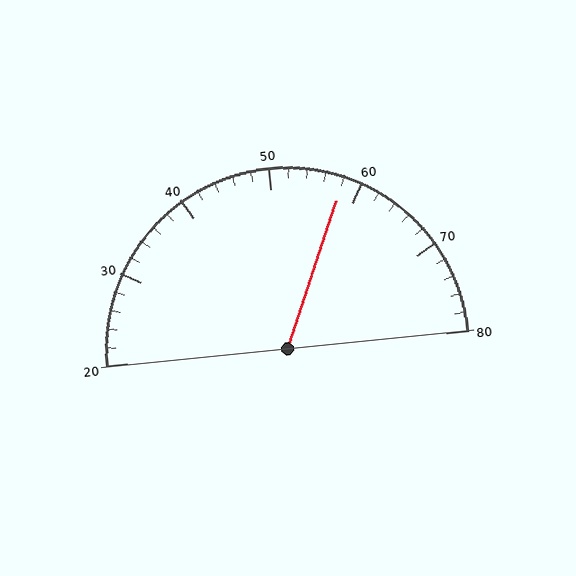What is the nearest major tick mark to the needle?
The nearest major tick mark is 60.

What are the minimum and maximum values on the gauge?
The gauge ranges from 20 to 80.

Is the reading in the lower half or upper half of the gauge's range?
The reading is in the upper half of the range (20 to 80).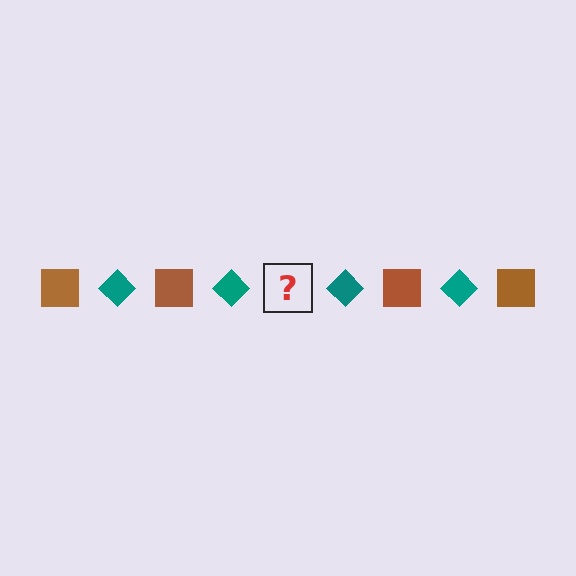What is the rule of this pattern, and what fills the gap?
The rule is that the pattern alternates between brown square and teal diamond. The gap should be filled with a brown square.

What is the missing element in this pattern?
The missing element is a brown square.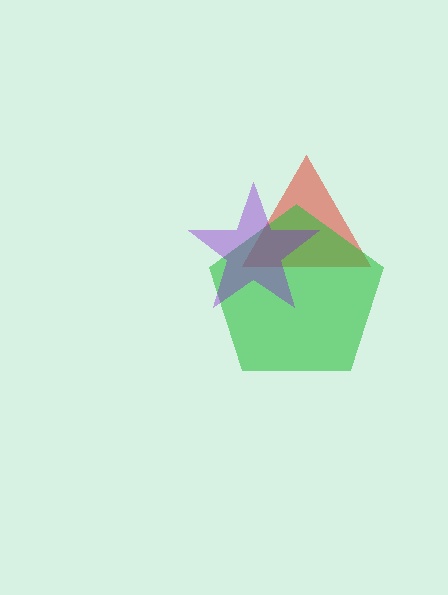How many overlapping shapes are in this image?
There are 3 overlapping shapes in the image.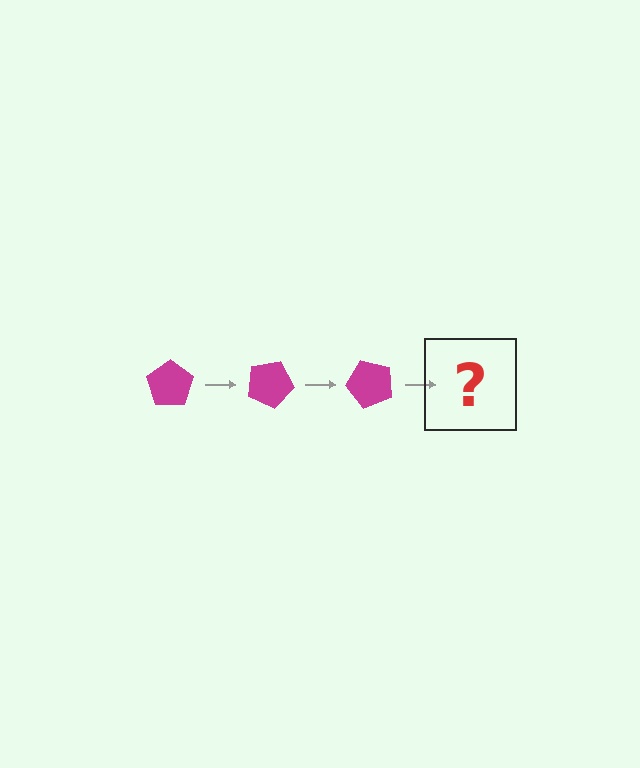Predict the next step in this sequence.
The next step is a magenta pentagon rotated 75 degrees.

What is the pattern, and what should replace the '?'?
The pattern is that the pentagon rotates 25 degrees each step. The '?' should be a magenta pentagon rotated 75 degrees.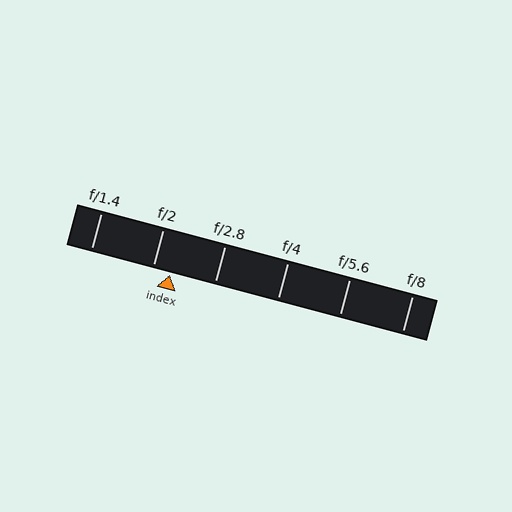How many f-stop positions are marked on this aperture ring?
There are 6 f-stop positions marked.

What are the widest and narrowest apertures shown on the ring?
The widest aperture shown is f/1.4 and the narrowest is f/8.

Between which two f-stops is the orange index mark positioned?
The index mark is between f/2 and f/2.8.